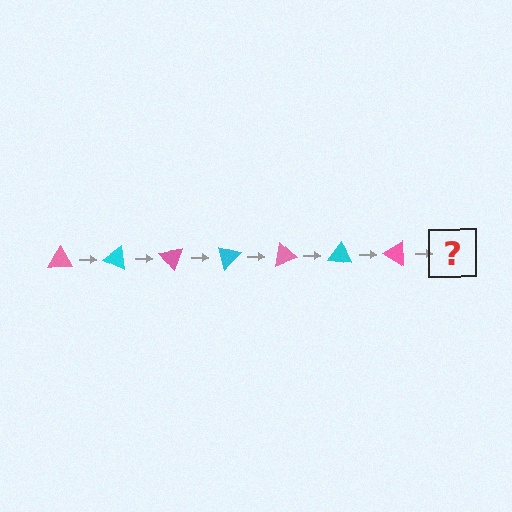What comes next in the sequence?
The next element should be a cyan triangle, rotated 175 degrees from the start.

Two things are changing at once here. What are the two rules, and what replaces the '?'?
The two rules are that it rotates 25 degrees each step and the color cycles through pink and cyan. The '?' should be a cyan triangle, rotated 175 degrees from the start.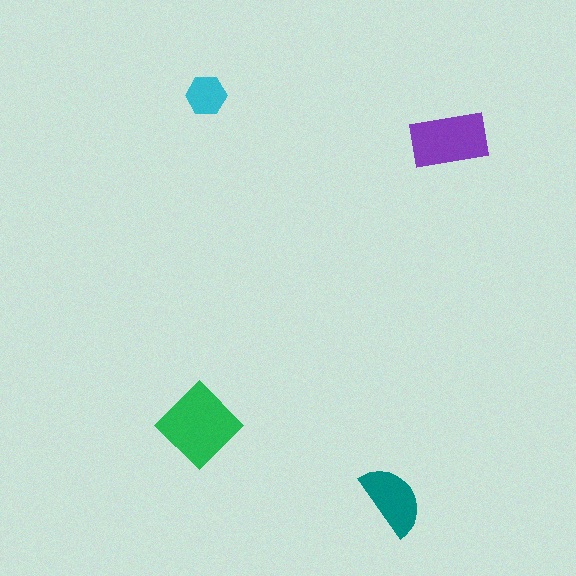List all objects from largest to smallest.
The green diamond, the purple rectangle, the teal semicircle, the cyan hexagon.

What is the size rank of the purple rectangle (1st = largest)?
2nd.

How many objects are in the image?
There are 4 objects in the image.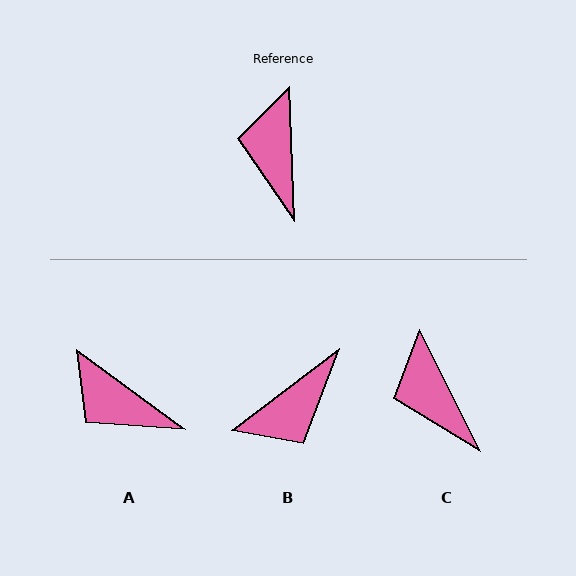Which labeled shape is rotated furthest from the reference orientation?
B, about 125 degrees away.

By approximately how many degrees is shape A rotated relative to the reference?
Approximately 51 degrees counter-clockwise.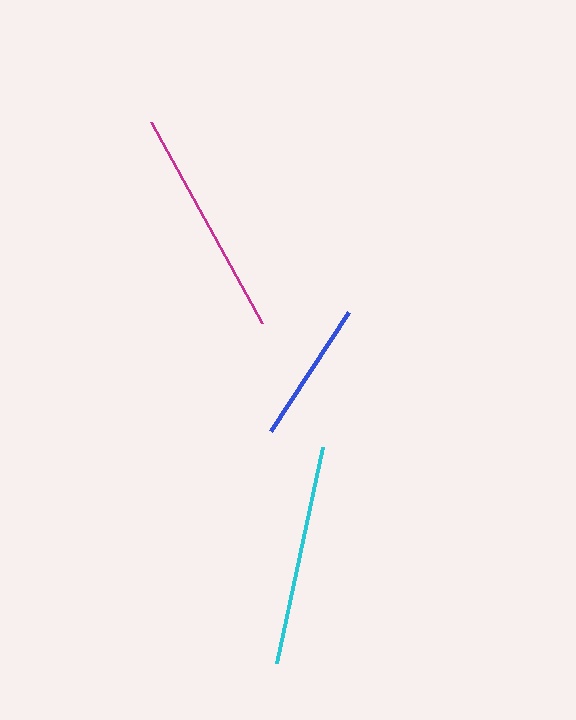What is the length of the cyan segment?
The cyan segment is approximately 220 pixels long.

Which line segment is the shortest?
The blue line is the shortest at approximately 143 pixels.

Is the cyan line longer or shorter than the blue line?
The cyan line is longer than the blue line.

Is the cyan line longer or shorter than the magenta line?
The magenta line is longer than the cyan line.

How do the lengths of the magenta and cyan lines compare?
The magenta and cyan lines are approximately the same length.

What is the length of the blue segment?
The blue segment is approximately 143 pixels long.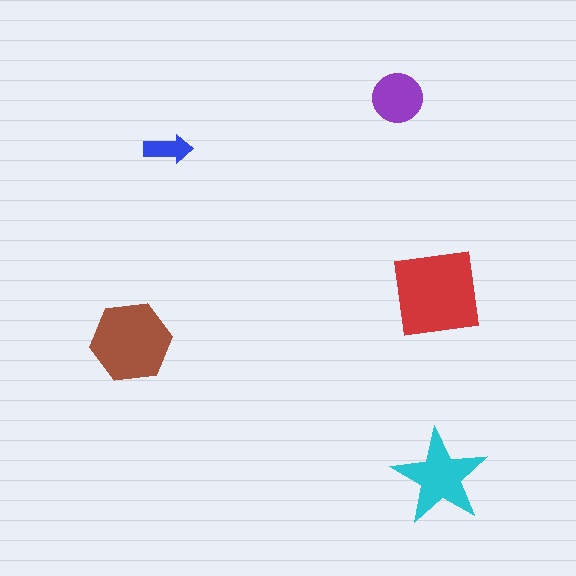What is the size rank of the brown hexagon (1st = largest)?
2nd.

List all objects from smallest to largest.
The blue arrow, the purple circle, the cyan star, the brown hexagon, the red square.